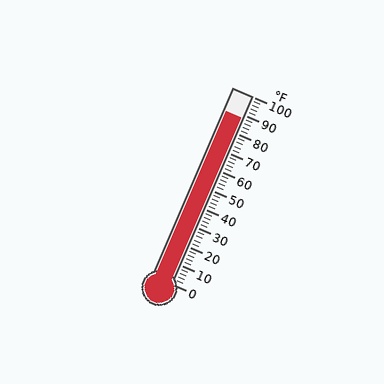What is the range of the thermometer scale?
The thermometer scale ranges from 0°F to 100°F.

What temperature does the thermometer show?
The thermometer shows approximately 88°F.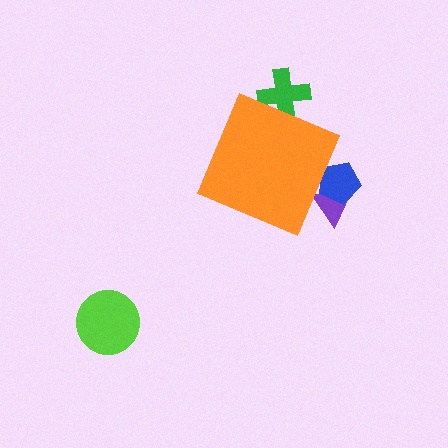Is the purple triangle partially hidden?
Yes, the purple triangle is partially hidden behind the orange diamond.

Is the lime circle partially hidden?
No, the lime circle is fully visible.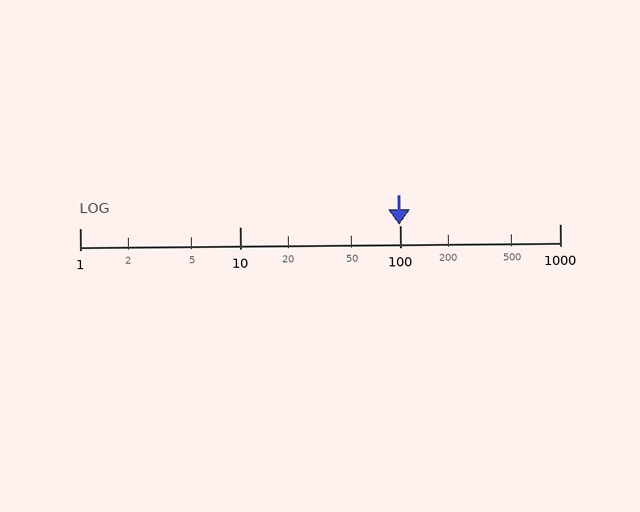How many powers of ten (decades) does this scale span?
The scale spans 3 decades, from 1 to 1000.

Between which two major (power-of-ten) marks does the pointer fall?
The pointer is between 10 and 100.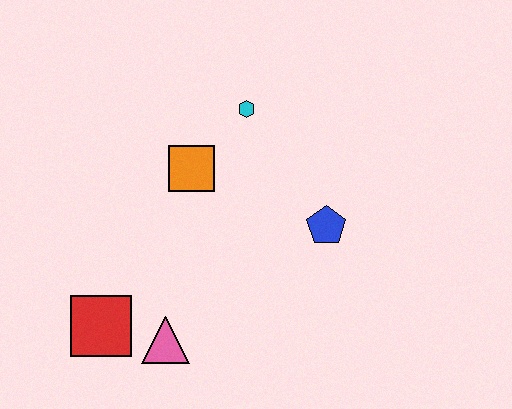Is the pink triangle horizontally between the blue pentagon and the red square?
Yes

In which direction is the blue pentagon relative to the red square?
The blue pentagon is to the right of the red square.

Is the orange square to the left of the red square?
No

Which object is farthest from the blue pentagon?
The red square is farthest from the blue pentagon.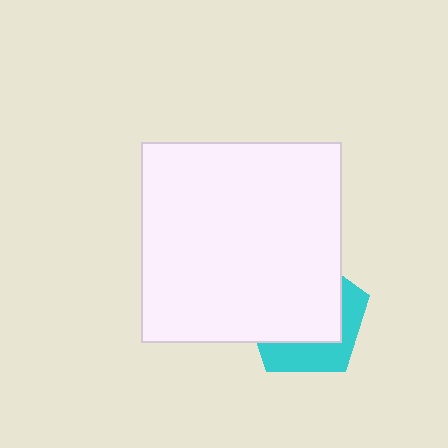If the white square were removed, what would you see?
You would see the complete cyan pentagon.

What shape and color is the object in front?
The object in front is a white square.